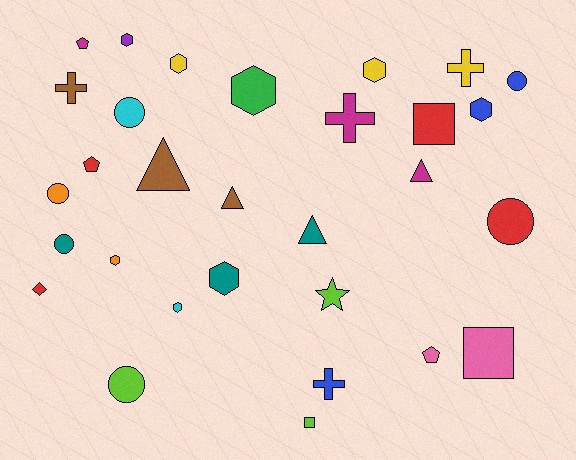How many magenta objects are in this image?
There are 3 magenta objects.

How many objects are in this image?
There are 30 objects.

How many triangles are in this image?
There are 4 triangles.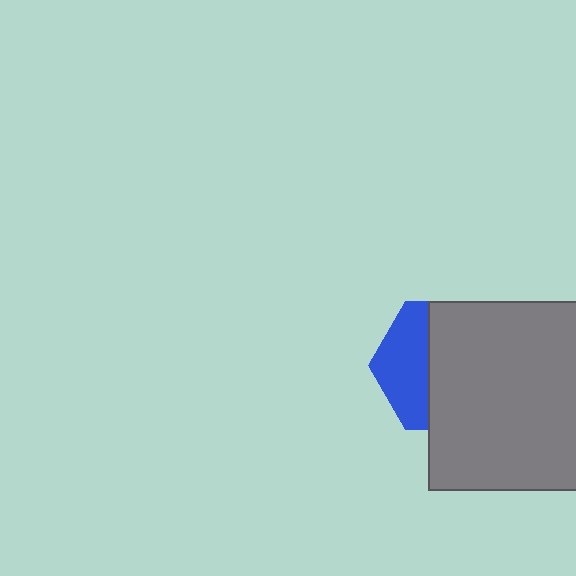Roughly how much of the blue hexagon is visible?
A small part of it is visible (roughly 37%).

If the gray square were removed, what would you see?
You would see the complete blue hexagon.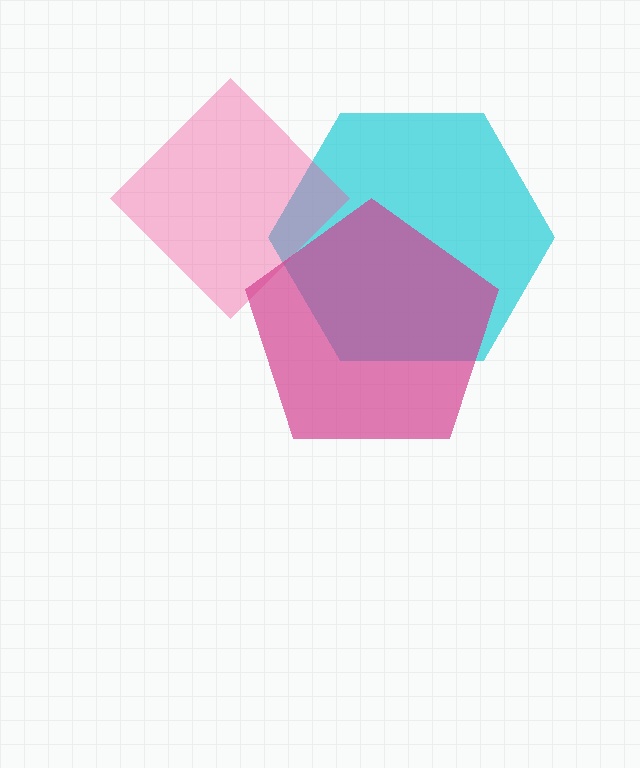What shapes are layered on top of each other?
The layered shapes are: a cyan hexagon, a pink diamond, a magenta pentagon.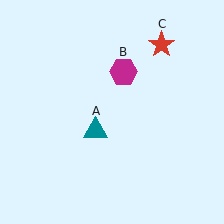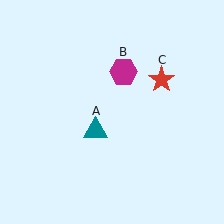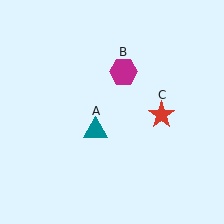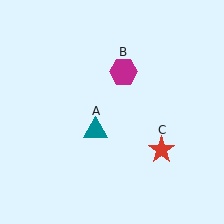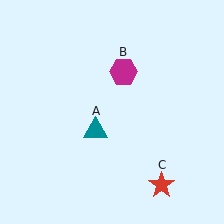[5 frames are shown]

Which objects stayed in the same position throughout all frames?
Teal triangle (object A) and magenta hexagon (object B) remained stationary.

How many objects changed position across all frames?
1 object changed position: red star (object C).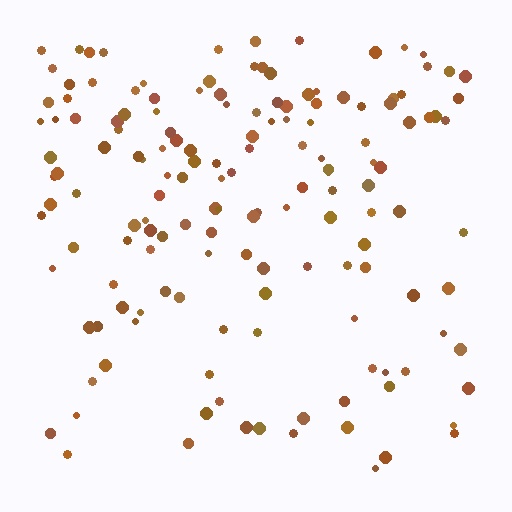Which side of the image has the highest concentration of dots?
The top.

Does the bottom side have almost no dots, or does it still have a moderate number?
Still a moderate number, just noticeably fewer than the top.